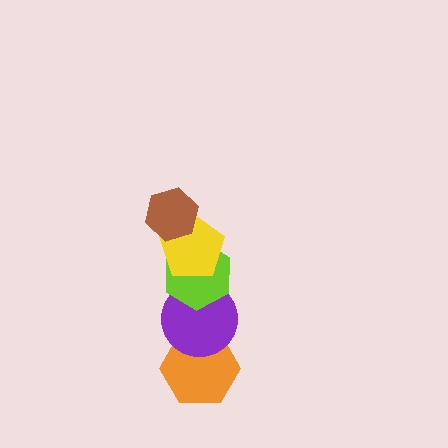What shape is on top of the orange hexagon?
The purple circle is on top of the orange hexagon.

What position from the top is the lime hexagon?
The lime hexagon is 3rd from the top.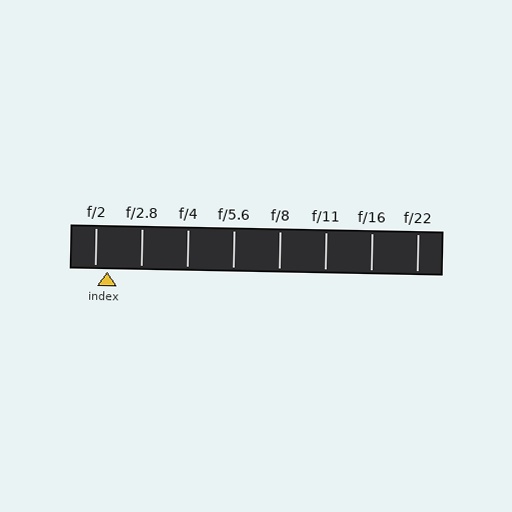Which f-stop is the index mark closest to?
The index mark is closest to f/2.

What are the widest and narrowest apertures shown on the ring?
The widest aperture shown is f/2 and the narrowest is f/22.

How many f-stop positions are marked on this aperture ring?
There are 8 f-stop positions marked.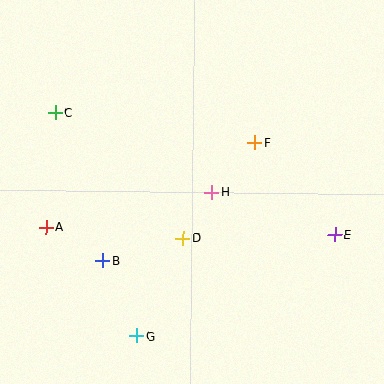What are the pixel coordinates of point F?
Point F is at (254, 142).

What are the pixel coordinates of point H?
Point H is at (212, 192).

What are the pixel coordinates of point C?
Point C is at (55, 113).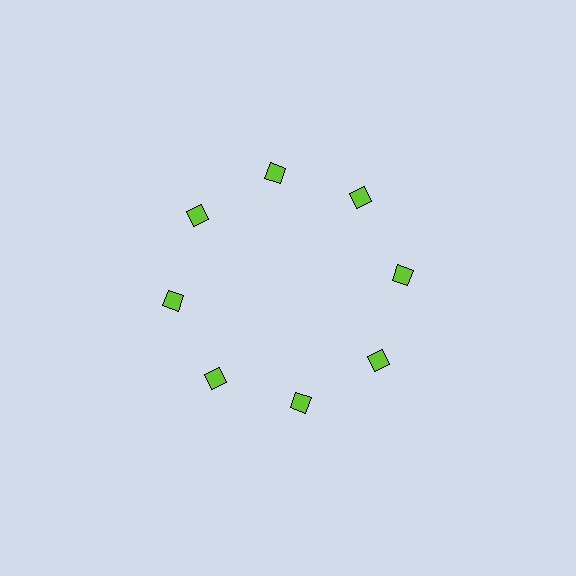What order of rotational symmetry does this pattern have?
This pattern has 8-fold rotational symmetry.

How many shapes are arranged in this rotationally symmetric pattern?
There are 8 shapes, arranged in 8 groups of 1.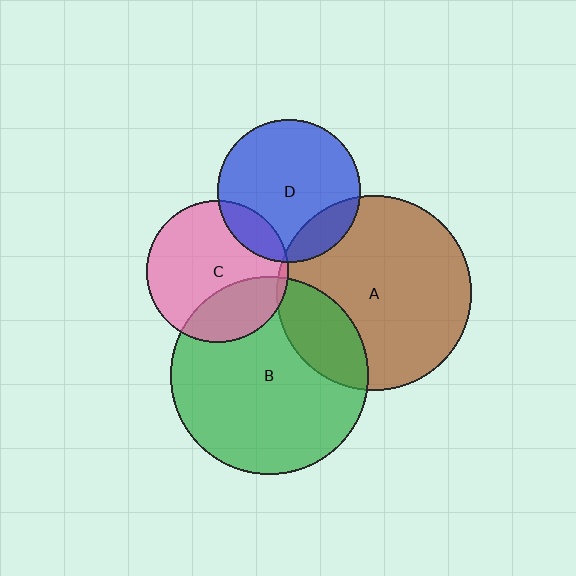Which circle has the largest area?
Circle B (green).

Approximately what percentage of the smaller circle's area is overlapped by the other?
Approximately 5%.